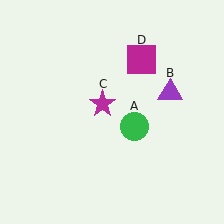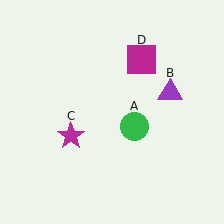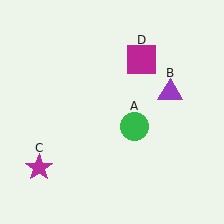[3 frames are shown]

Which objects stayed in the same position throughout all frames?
Green circle (object A) and purple triangle (object B) and magenta square (object D) remained stationary.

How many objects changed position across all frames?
1 object changed position: magenta star (object C).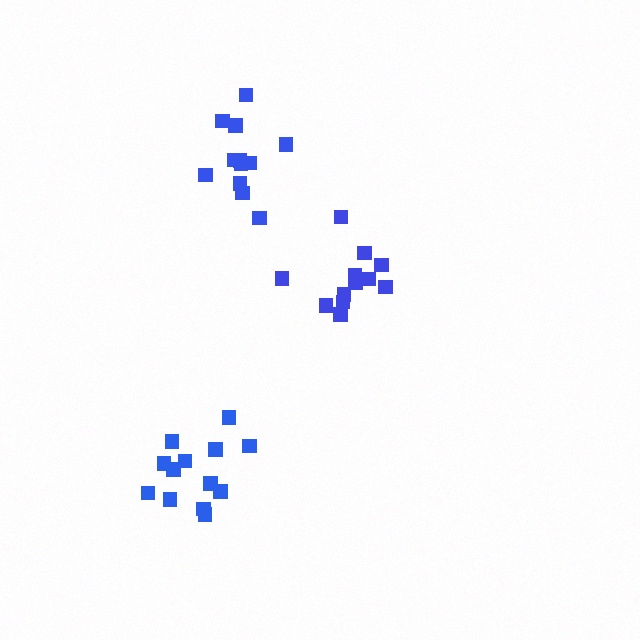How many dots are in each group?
Group 1: 13 dots, Group 2: 13 dots, Group 3: 12 dots (38 total).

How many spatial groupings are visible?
There are 3 spatial groupings.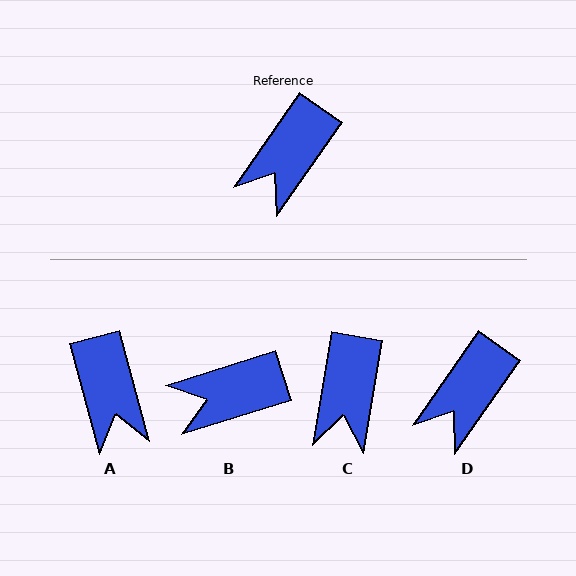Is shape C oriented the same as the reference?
No, it is off by about 25 degrees.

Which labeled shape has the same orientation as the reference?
D.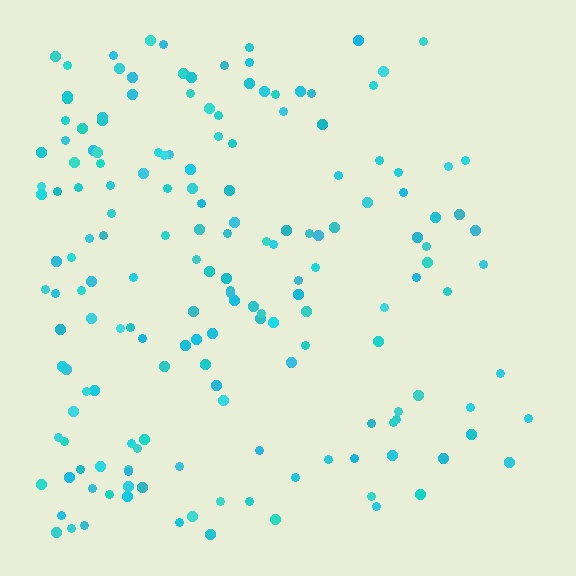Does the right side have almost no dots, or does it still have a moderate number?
Still a moderate number, just noticeably fewer than the left.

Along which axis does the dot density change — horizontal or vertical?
Horizontal.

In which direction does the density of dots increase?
From right to left, with the left side densest.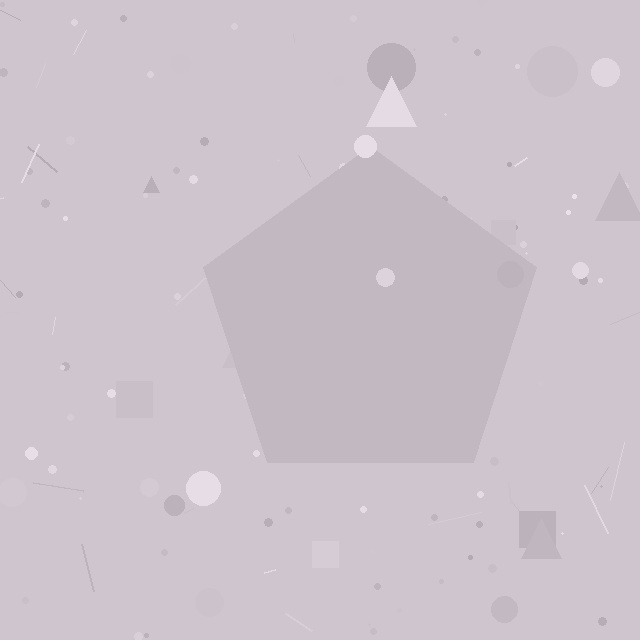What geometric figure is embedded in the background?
A pentagon is embedded in the background.